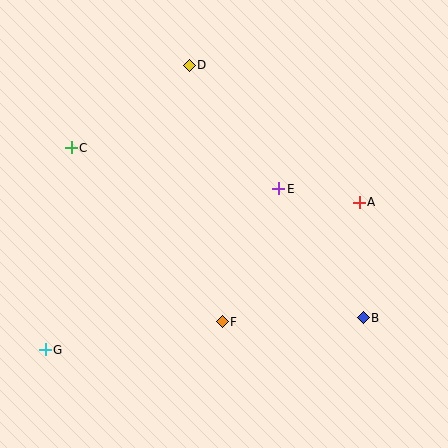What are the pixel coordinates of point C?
Point C is at (71, 148).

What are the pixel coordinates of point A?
Point A is at (359, 202).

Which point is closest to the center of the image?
Point E at (279, 189) is closest to the center.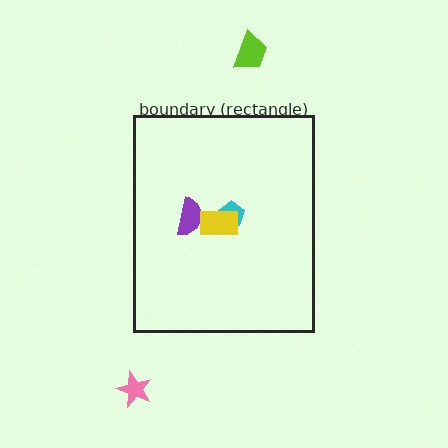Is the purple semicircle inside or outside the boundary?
Inside.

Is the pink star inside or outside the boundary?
Outside.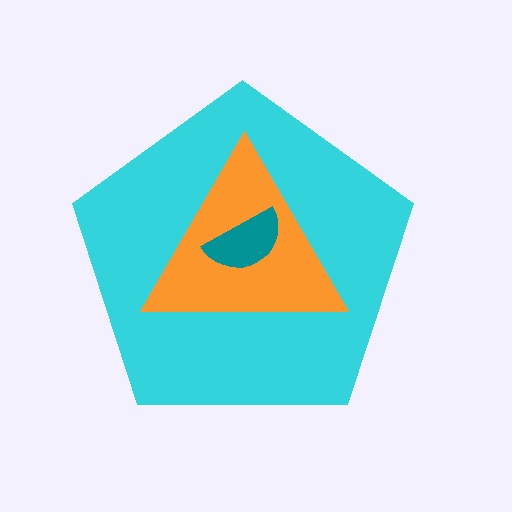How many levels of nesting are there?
3.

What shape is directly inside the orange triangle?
The teal semicircle.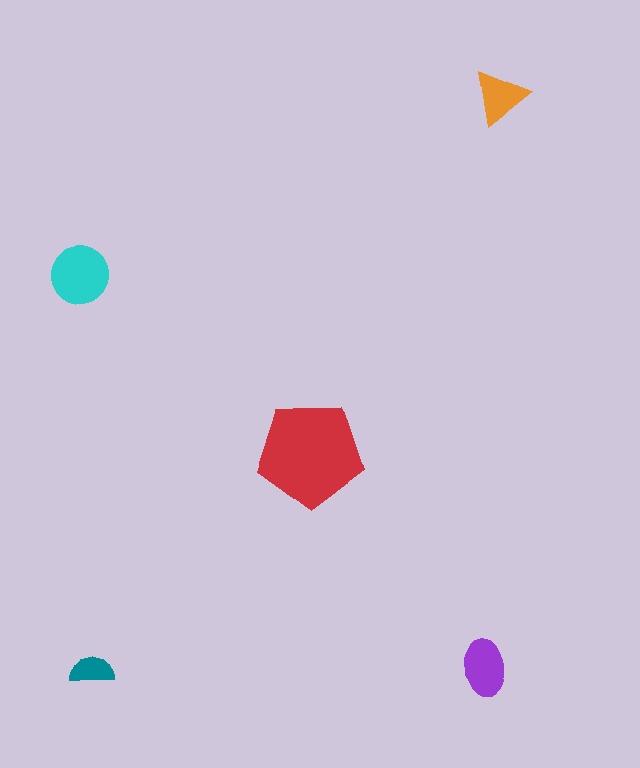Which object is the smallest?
The teal semicircle.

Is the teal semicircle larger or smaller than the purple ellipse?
Smaller.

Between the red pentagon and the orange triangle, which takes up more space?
The red pentagon.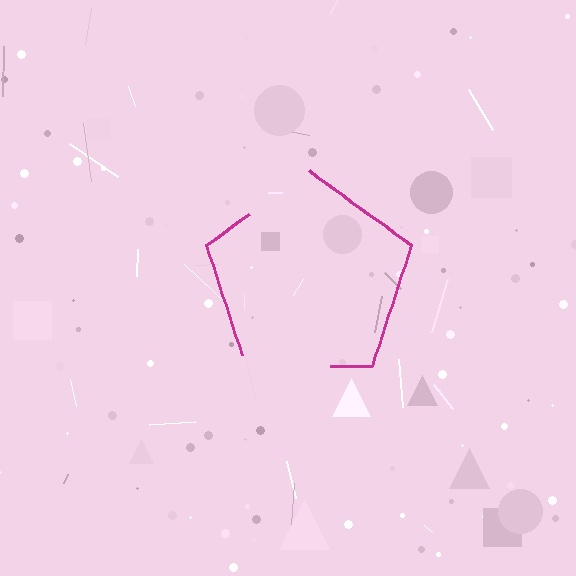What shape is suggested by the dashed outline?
The dashed outline suggests a pentagon.